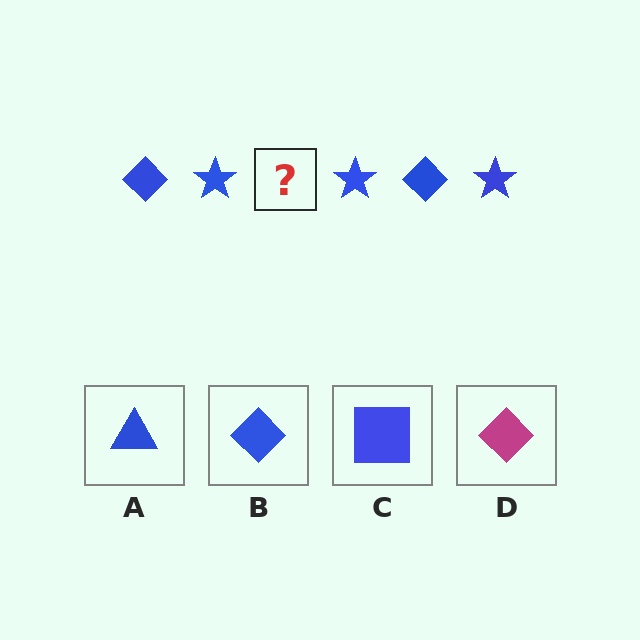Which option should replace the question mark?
Option B.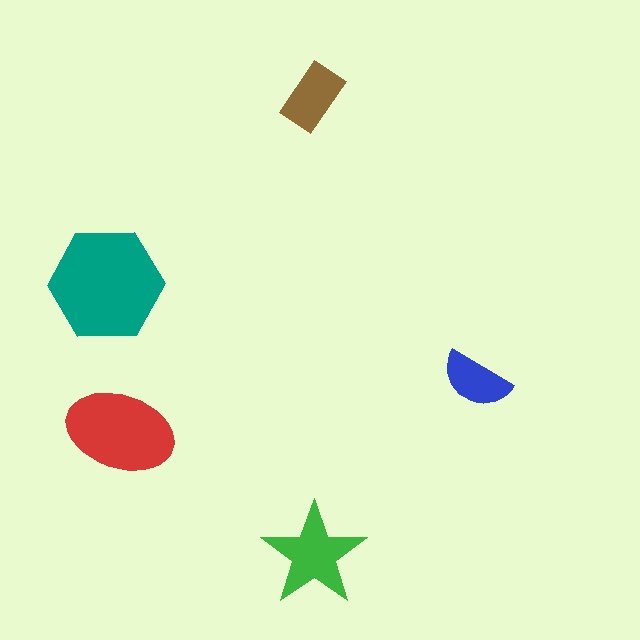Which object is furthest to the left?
The teal hexagon is leftmost.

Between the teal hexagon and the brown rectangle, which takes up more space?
The teal hexagon.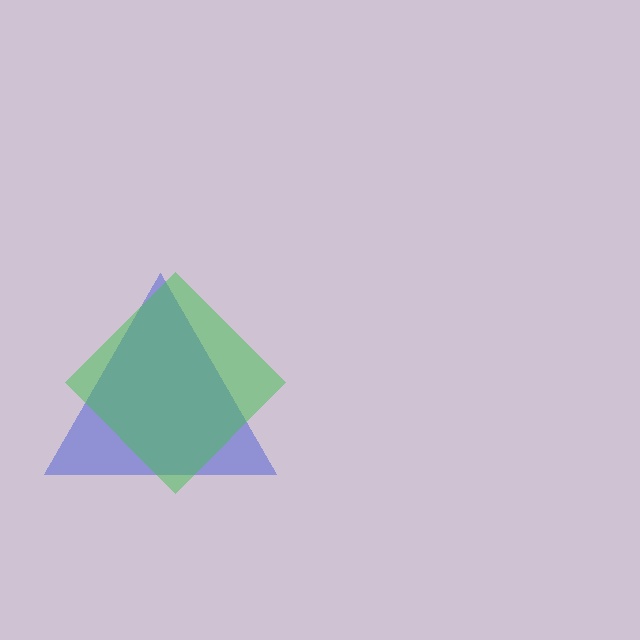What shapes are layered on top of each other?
The layered shapes are: a blue triangle, a green diamond.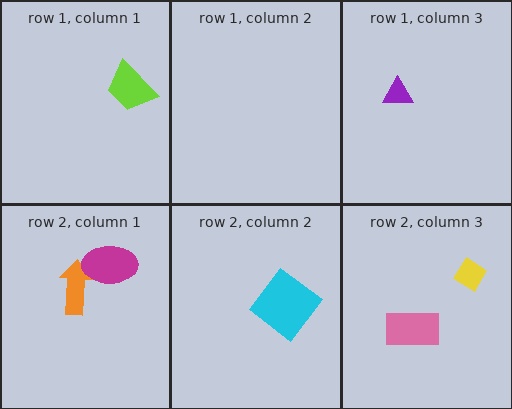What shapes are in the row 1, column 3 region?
The purple triangle.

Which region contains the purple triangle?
The row 1, column 3 region.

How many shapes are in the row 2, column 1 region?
2.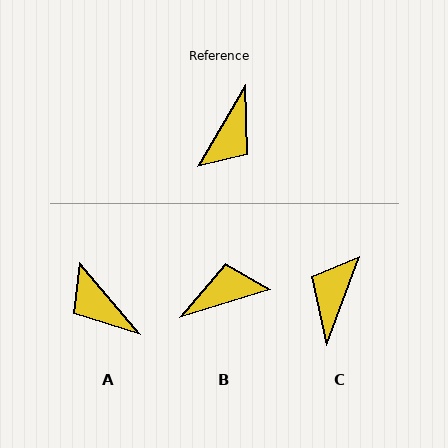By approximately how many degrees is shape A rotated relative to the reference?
Approximately 110 degrees clockwise.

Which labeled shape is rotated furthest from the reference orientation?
C, about 170 degrees away.